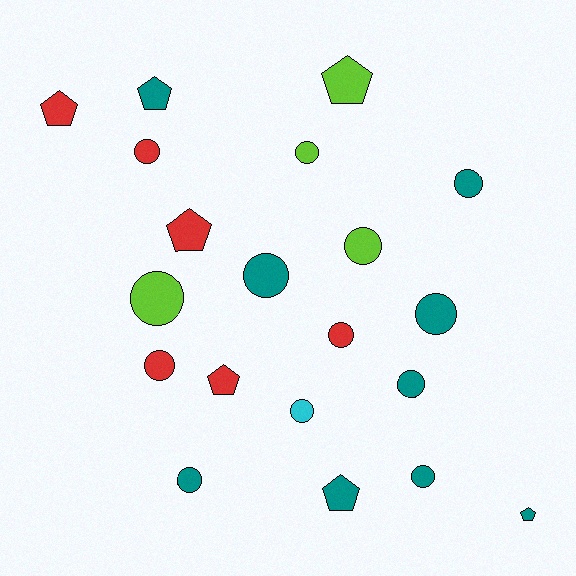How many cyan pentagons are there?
There are no cyan pentagons.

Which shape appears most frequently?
Circle, with 13 objects.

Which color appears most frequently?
Teal, with 9 objects.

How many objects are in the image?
There are 20 objects.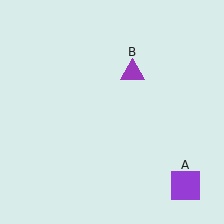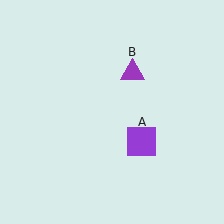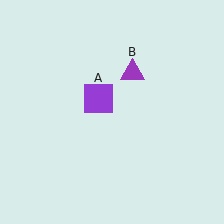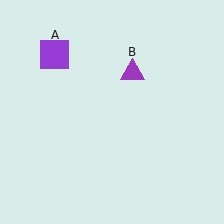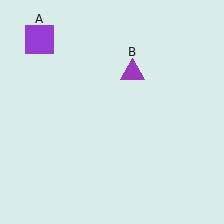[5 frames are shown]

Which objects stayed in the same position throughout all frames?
Purple triangle (object B) remained stationary.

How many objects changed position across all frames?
1 object changed position: purple square (object A).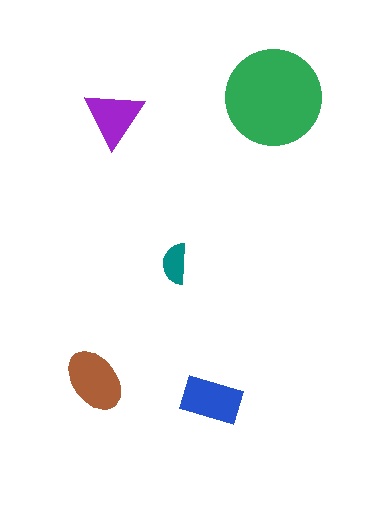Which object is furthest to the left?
The brown ellipse is leftmost.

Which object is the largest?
The green circle.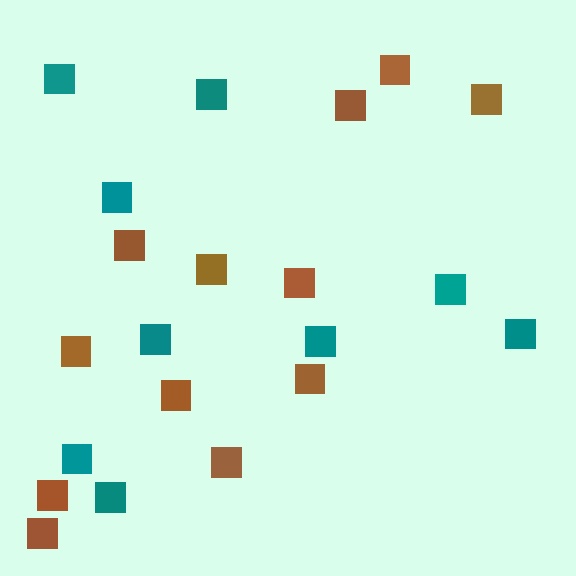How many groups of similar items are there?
There are 2 groups: one group of teal squares (9) and one group of brown squares (12).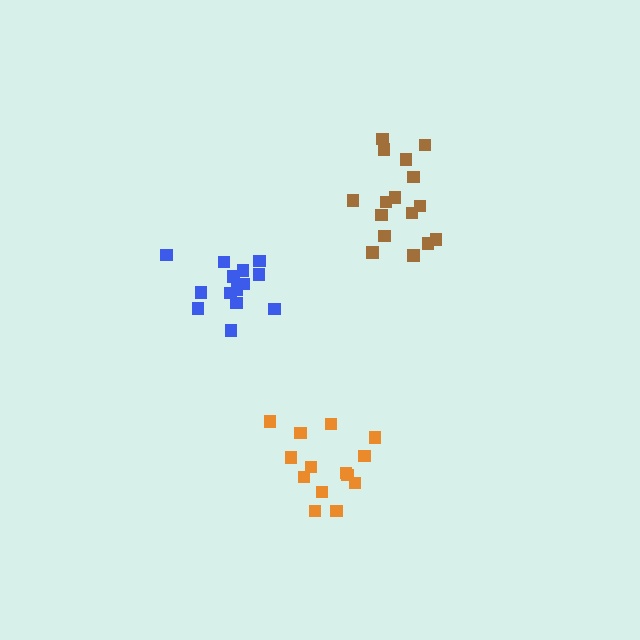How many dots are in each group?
Group 1: 14 dots, Group 2: 16 dots, Group 3: 14 dots (44 total).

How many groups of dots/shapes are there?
There are 3 groups.